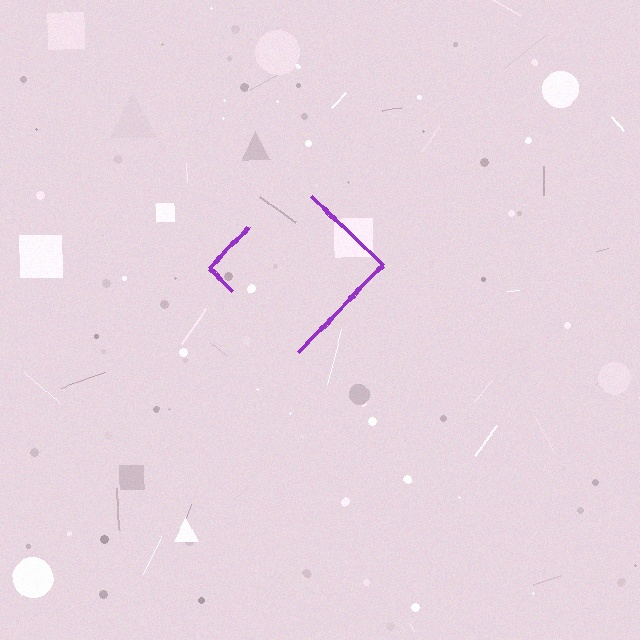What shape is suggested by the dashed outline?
The dashed outline suggests a diamond.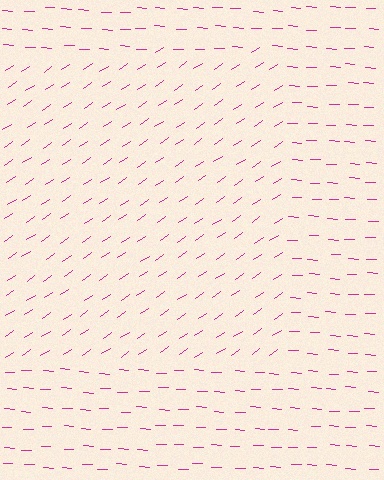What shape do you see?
I see a rectangle.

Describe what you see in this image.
The image is filled with small magenta line segments. A rectangle region in the image has lines oriented differently from the surrounding lines, creating a visible texture boundary.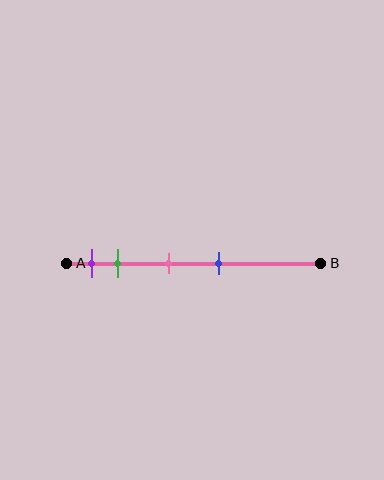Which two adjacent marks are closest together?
The purple and green marks are the closest adjacent pair.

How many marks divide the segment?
There are 4 marks dividing the segment.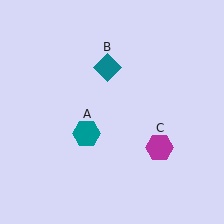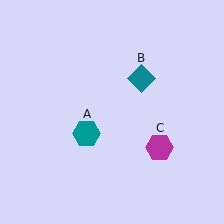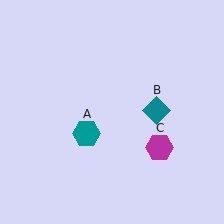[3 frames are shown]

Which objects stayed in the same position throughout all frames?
Teal hexagon (object A) and magenta hexagon (object C) remained stationary.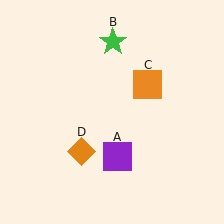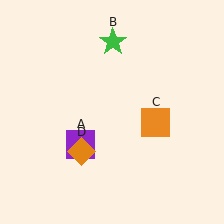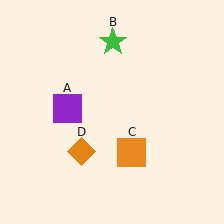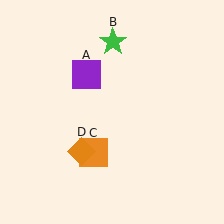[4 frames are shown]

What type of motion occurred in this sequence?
The purple square (object A), orange square (object C) rotated clockwise around the center of the scene.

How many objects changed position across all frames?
2 objects changed position: purple square (object A), orange square (object C).